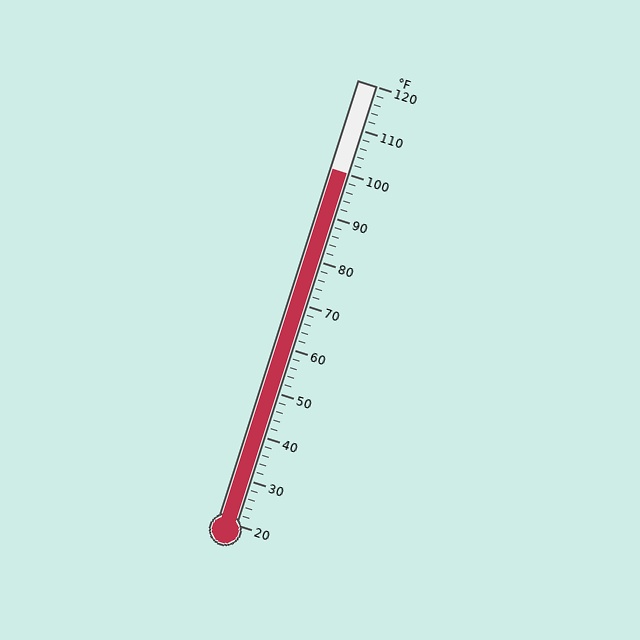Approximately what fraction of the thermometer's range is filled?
The thermometer is filled to approximately 80% of its range.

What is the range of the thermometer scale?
The thermometer scale ranges from 20°F to 120°F.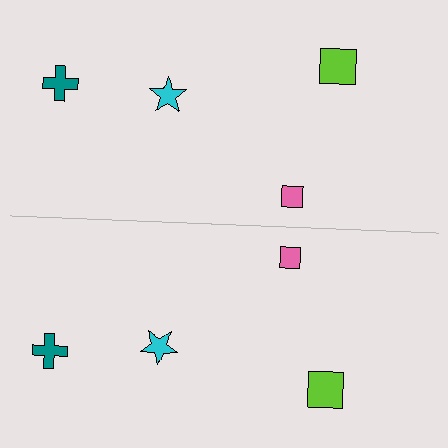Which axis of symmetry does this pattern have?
The pattern has a horizontal axis of symmetry running through the center of the image.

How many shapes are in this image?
There are 8 shapes in this image.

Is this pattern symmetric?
Yes, this pattern has bilateral (reflection) symmetry.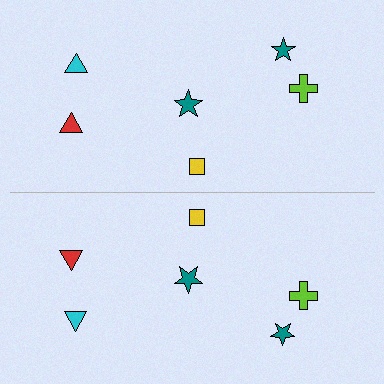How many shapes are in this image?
There are 12 shapes in this image.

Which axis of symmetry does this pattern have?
The pattern has a horizontal axis of symmetry running through the center of the image.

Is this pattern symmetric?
Yes, this pattern has bilateral (reflection) symmetry.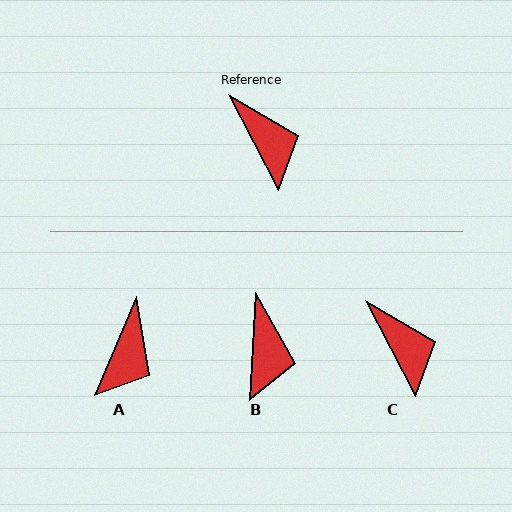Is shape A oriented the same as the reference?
No, it is off by about 50 degrees.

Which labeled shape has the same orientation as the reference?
C.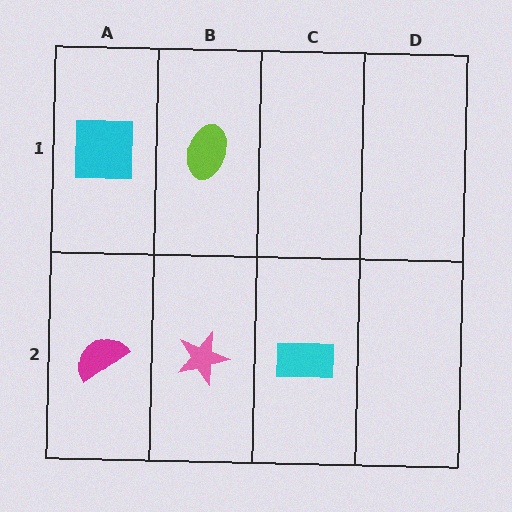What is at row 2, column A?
A magenta semicircle.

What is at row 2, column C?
A cyan rectangle.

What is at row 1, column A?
A cyan square.